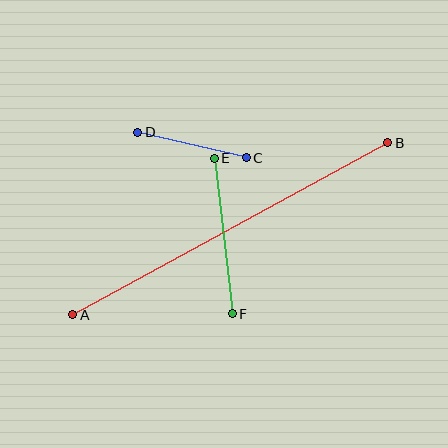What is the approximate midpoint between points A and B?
The midpoint is at approximately (230, 229) pixels.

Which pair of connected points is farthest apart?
Points A and B are farthest apart.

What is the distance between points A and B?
The distance is approximately 359 pixels.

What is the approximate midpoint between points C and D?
The midpoint is at approximately (192, 145) pixels.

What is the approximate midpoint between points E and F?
The midpoint is at approximately (223, 236) pixels.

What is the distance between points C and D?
The distance is approximately 111 pixels.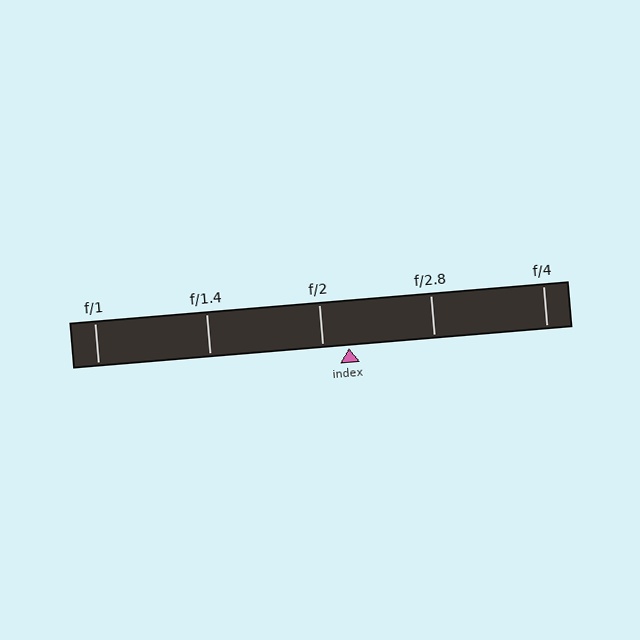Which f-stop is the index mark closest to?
The index mark is closest to f/2.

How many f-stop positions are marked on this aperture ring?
There are 5 f-stop positions marked.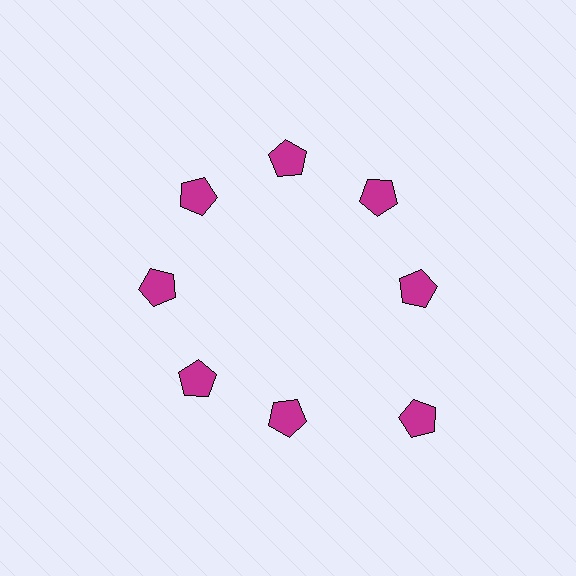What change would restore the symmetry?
The symmetry would be restored by moving it inward, back onto the ring so that all 8 pentagons sit at equal angles and equal distance from the center.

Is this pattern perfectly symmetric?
No. The 8 magenta pentagons are arranged in a ring, but one element near the 4 o'clock position is pushed outward from the center, breaking the 8-fold rotational symmetry.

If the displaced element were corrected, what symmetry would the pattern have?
It would have 8-fold rotational symmetry — the pattern would map onto itself every 45 degrees.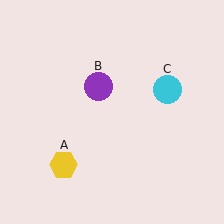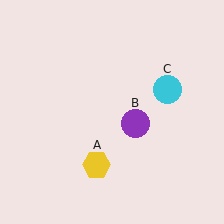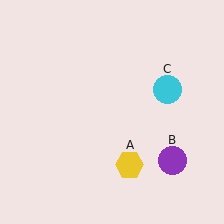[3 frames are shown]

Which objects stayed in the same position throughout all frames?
Cyan circle (object C) remained stationary.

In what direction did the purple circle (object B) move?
The purple circle (object B) moved down and to the right.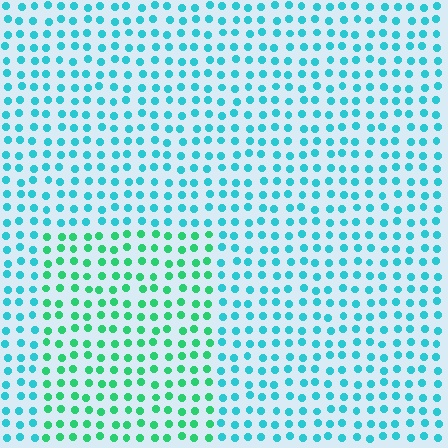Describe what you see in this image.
The image is filled with small cyan elements in a uniform arrangement. A rectangle-shaped region is visible where the elements are tinted to a slightly different hue, forming a subtle color boundary.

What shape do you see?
I see a rectangle.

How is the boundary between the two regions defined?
The boundary is defined purely by a slight shift in hue (about 38 degrees). Spacing, size, and orientation are identical on both sides.